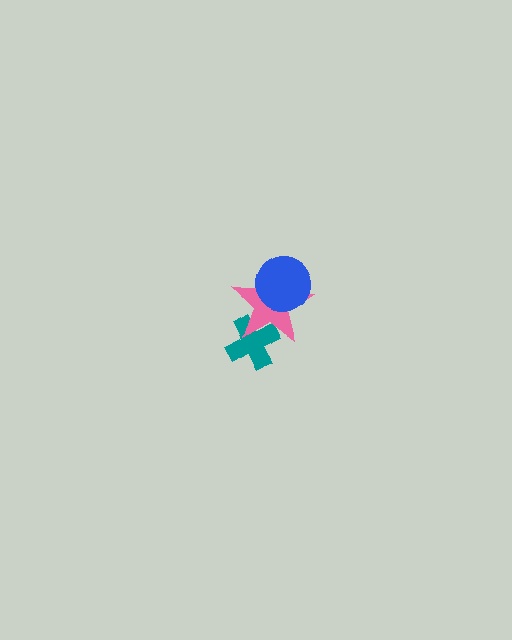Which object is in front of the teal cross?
The pink star is in front of the teal cross.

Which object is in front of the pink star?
The blue circle is in front of the pink star.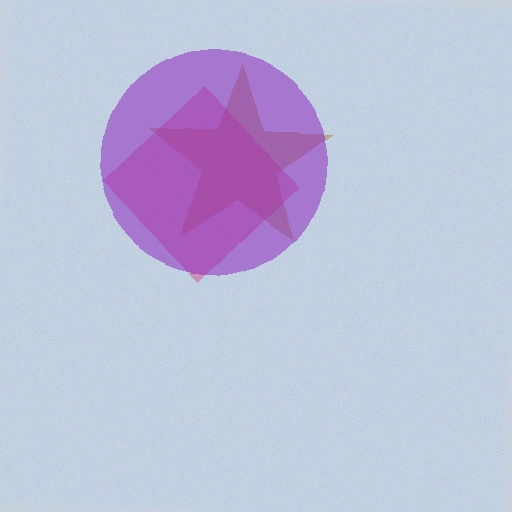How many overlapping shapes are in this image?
There are 3 overlapping shapes in the image.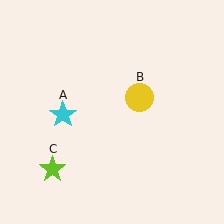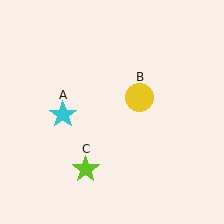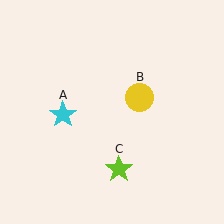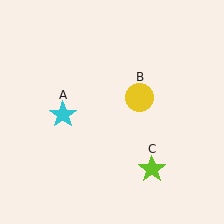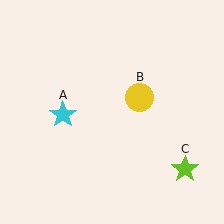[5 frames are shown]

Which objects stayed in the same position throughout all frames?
Cyan star (object A) and yellow circle (object B) remained stationary.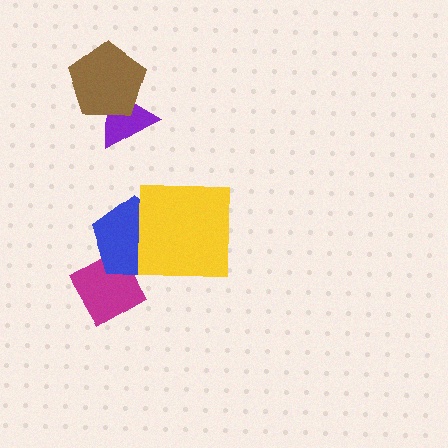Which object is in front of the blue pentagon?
The yellow square is in front of the blue pentagon.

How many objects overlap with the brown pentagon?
1 object overlaps with the brown pentagon.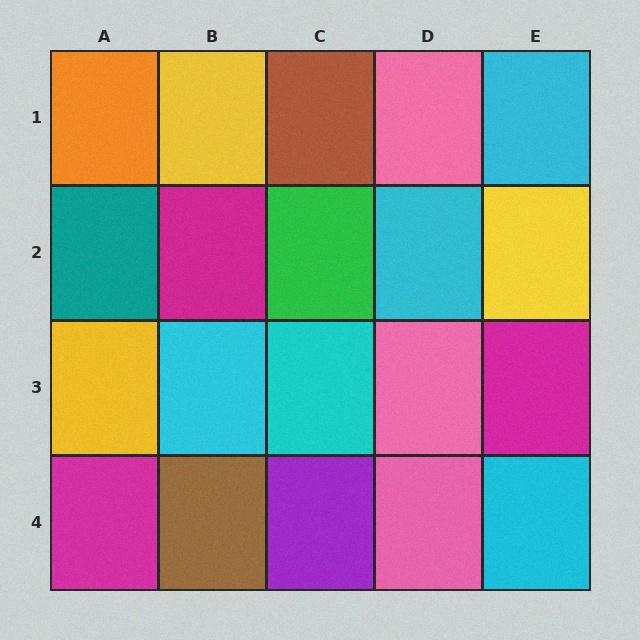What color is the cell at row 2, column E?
Yellow.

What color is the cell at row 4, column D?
Pink.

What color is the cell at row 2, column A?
Teal.